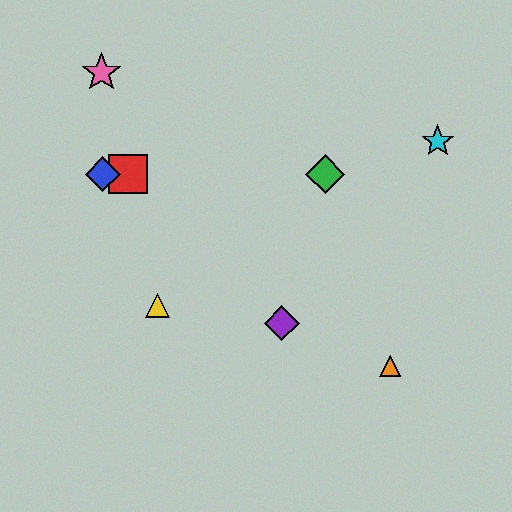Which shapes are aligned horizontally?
The red square, the blue diamond, the green diamond are aligned horizontally.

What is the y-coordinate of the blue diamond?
The blue diamond is at y≈174.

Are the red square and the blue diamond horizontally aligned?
Yes, both are at y≈174.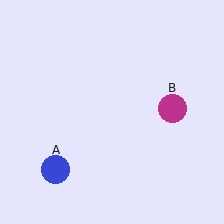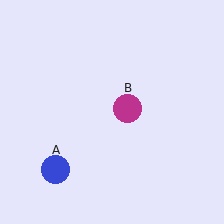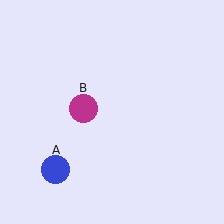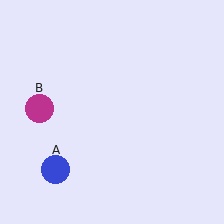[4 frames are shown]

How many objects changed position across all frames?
1 object changed position: magenta circle (object B).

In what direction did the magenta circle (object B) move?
The magenta circle (object B) moved left.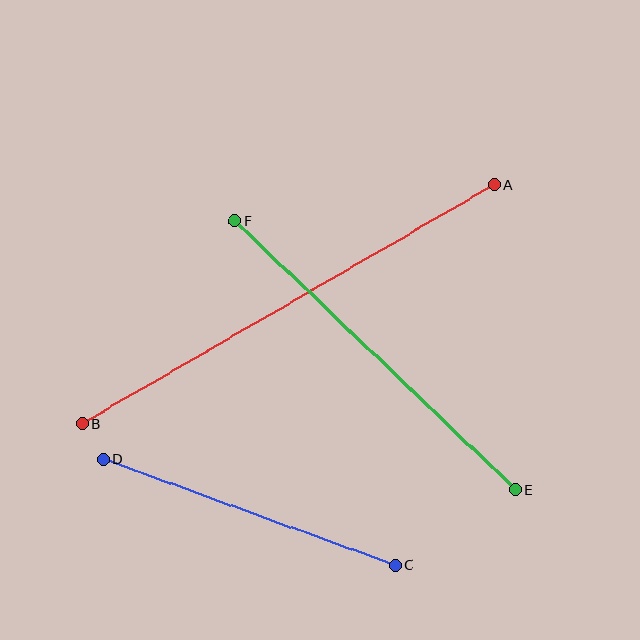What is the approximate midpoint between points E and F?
The midpoint is at approximately (375, 355) pixels.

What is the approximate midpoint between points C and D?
The midpoint is at approximately (249, 512) pixels.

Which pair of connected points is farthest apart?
Points A and B are farthest apart.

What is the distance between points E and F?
The distance is approximately 388 pixels.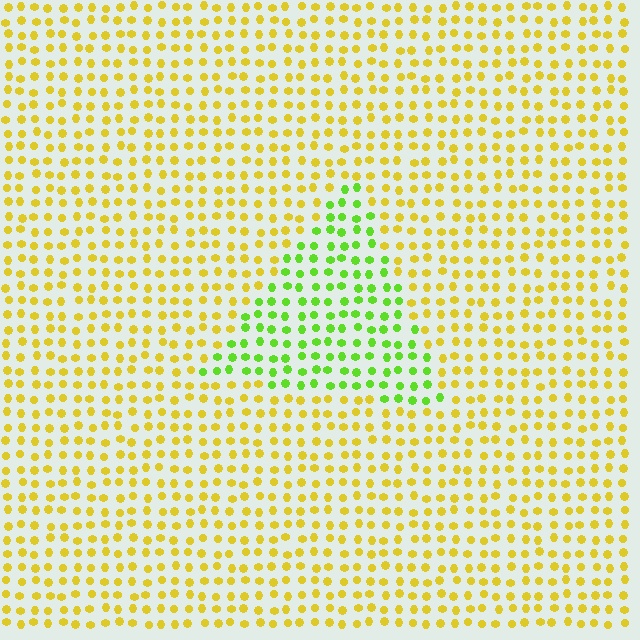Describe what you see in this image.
The image is filled with small yellow elements in a uniform arrangement. A triangle-shaped region is visible where the elements are tinted to a slightly different hue, forming a subtle color boundary.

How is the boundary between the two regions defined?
The boundary is defined purely by a slight shift in hue (about 48 degrees). Spacing, size, and orientation are identical on both sides.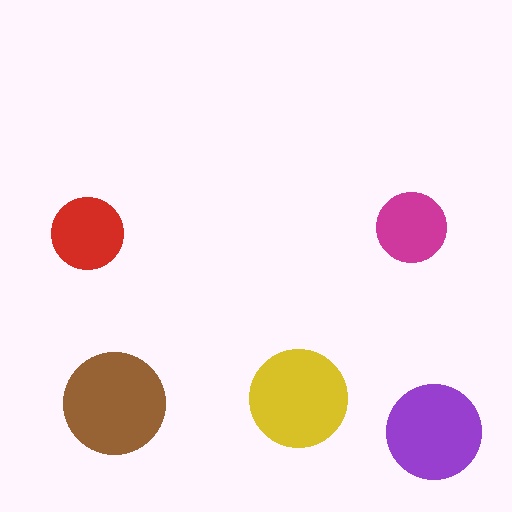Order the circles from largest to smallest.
the brown one, the yellow one, the purple one, the red one, the magenta one.